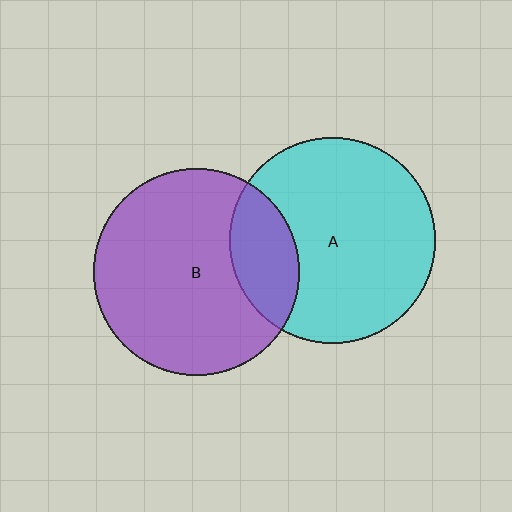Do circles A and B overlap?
Yes.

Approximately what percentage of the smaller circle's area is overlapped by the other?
Approximately 20%.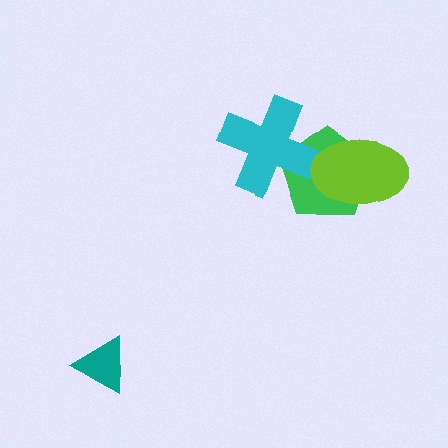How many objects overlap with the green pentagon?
2 objects overlap with the green pentagon.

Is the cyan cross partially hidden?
No, no other shape covers it.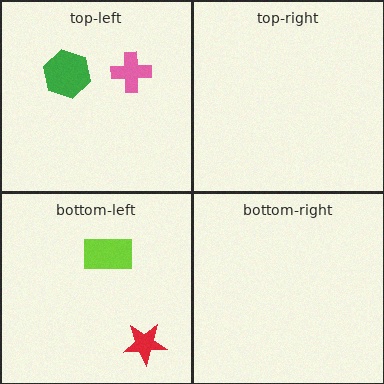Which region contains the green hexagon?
The top-left region.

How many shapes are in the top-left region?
2.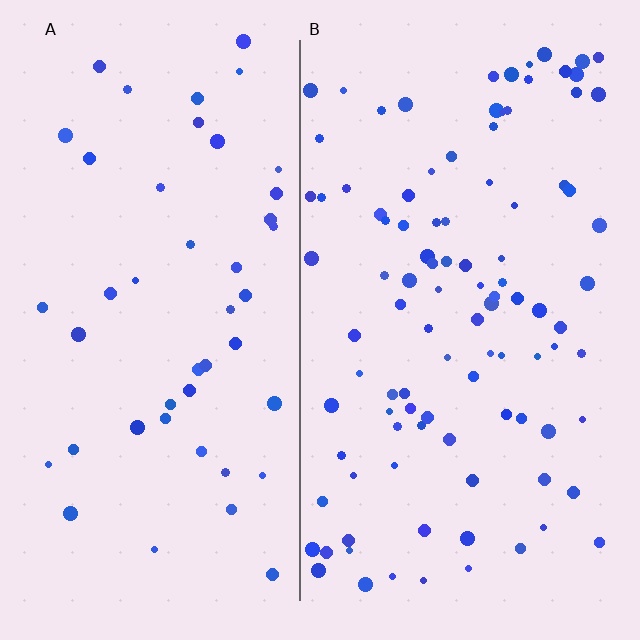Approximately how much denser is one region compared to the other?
Approximately 2.2× — region B over region A.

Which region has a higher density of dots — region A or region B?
B (the right).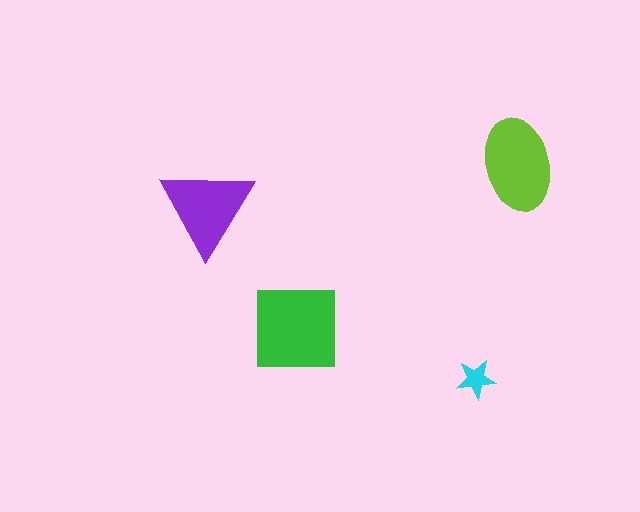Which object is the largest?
The green square.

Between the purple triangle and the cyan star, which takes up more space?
The purple triangle.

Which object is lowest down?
The cyan star is bottommost.